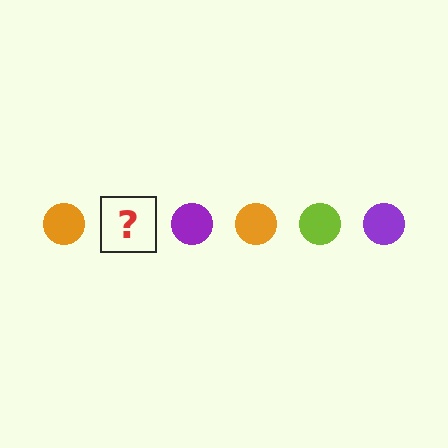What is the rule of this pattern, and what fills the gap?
The rule is that the pattern cycles through orange, lime, purple circles. The gap should be filled with a lime circle.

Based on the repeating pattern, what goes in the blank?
The blank should be a lime circle.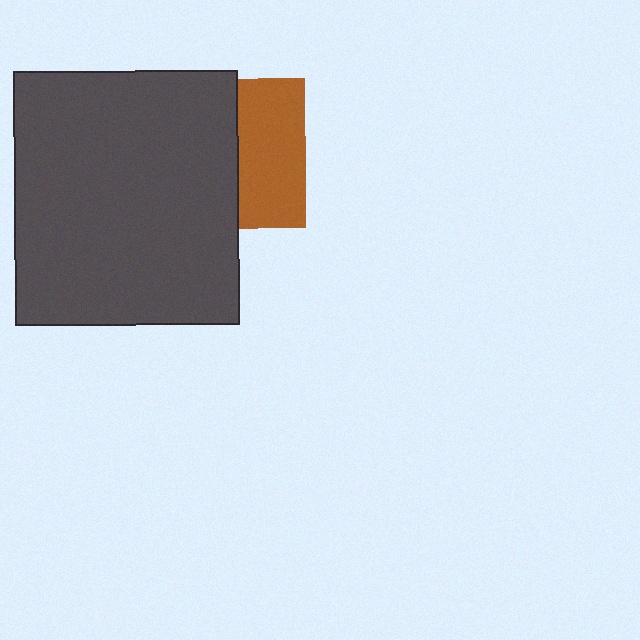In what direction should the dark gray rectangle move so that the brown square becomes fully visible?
The dark gray rectangle should move left. That is the shortest direction to clear the overlap and leave the brown square fully visible.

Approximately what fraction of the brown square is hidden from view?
Roughly 55% of the brown square is hidden behind the dark gray rectangle.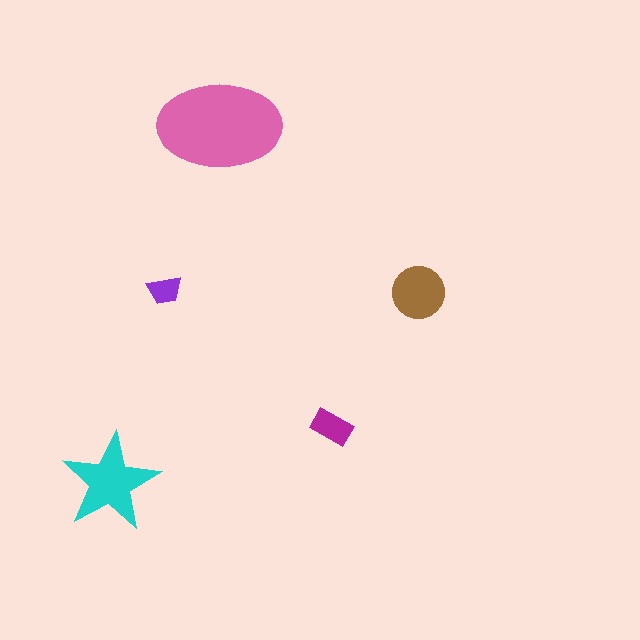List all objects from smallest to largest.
The purple trapezoid, the magenta rectangle, the brown circle, the cyan star, the pink ellipse.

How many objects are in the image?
There are 5 objects in the image.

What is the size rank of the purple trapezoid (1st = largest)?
5th.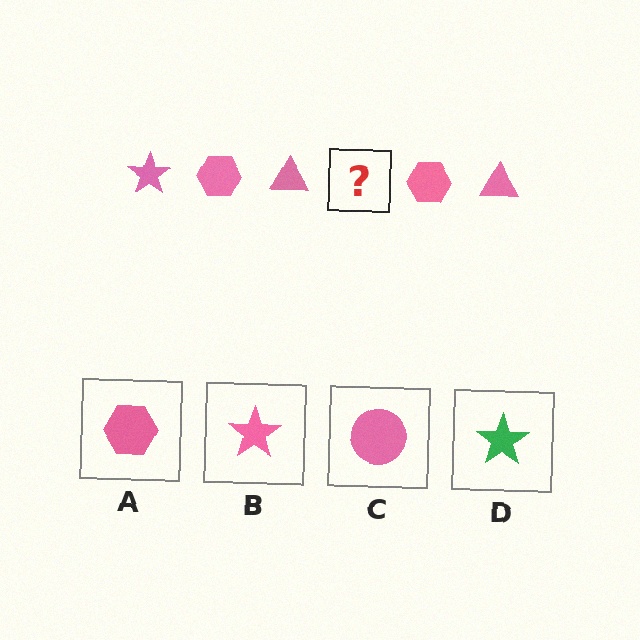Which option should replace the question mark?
Option B.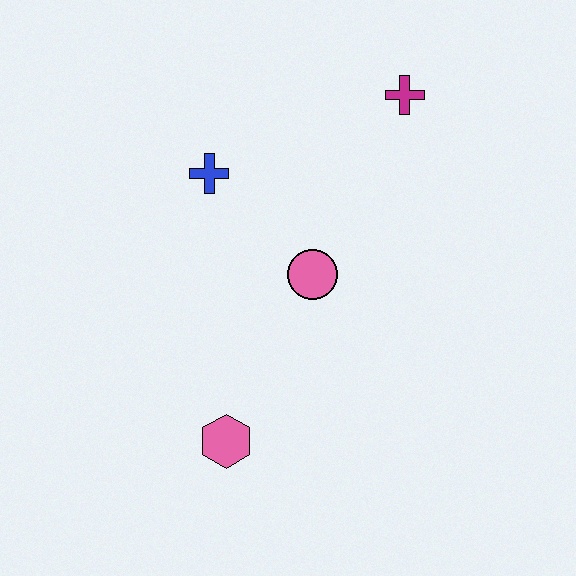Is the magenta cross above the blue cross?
Yes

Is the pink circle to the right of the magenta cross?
No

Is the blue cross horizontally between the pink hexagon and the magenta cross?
No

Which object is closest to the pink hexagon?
The pink circle is closest to the pink hexagon.